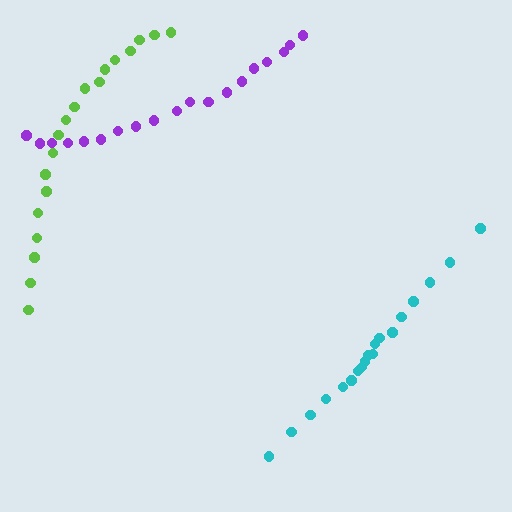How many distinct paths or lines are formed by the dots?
There are 3 distinct paths.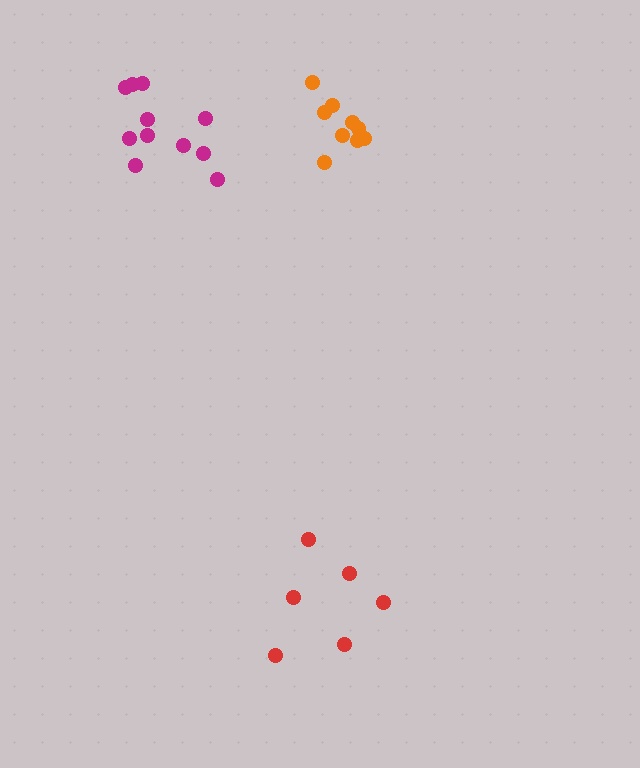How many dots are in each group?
Group 1: 6 dots, Group 2: 9 dots, Group 3: 11 dots (26 total).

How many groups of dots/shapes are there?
There are 3 groups.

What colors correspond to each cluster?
The clusters are colored: red, orange, magenta.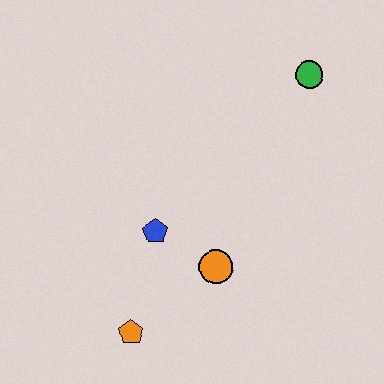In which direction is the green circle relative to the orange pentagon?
The green circle is above the orange pentagon.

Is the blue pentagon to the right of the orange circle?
No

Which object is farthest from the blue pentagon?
The green circle is farthest from the blue pentagon.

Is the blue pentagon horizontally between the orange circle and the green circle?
No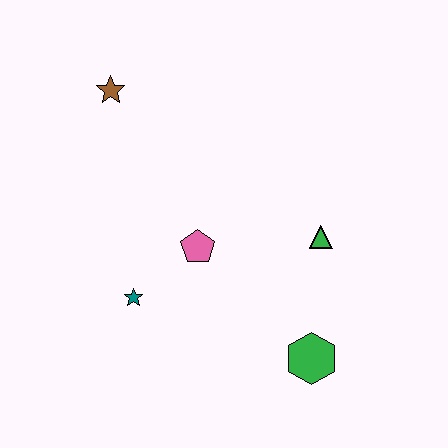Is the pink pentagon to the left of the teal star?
No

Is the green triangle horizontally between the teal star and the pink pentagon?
No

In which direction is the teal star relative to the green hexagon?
The teal star is to the left of the green hexagon.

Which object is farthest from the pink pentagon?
The brown star is farthest from the pink pentagon.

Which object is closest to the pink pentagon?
The teal star is closest to the pink pentagon.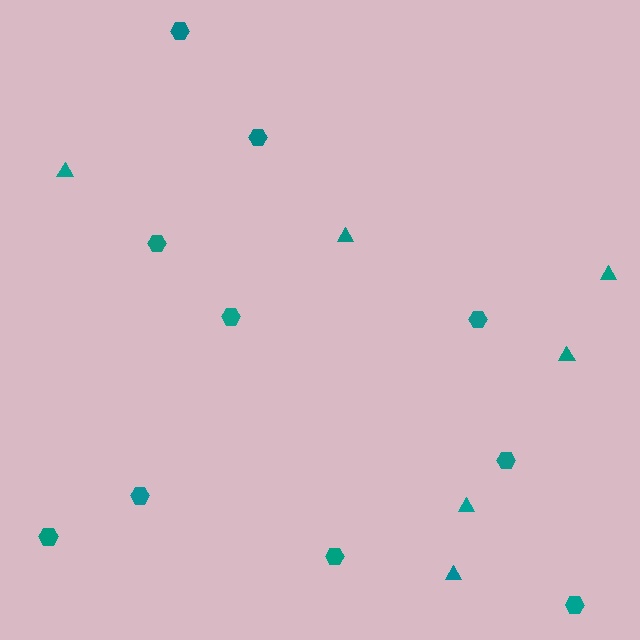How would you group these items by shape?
There are 2 groups: one group of triangles (6) and one group of hexagons (10).